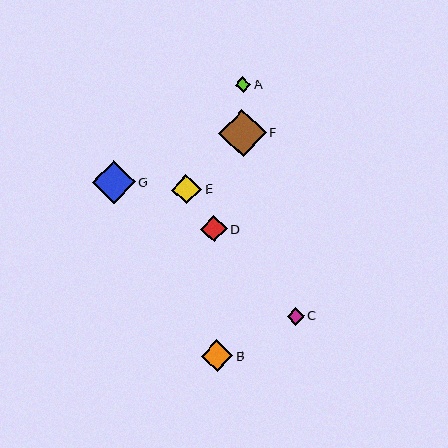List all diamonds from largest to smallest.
From largest to smallest: F, G, B, E, D, C, A.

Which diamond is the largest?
Diamond F is the largest with a size of approximately 47 pixels.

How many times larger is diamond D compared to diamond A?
Diamond D is approximately 1.7 times the size of diamond A.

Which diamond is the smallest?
Diamond A is the smallest with a size of approximately 16 pixels.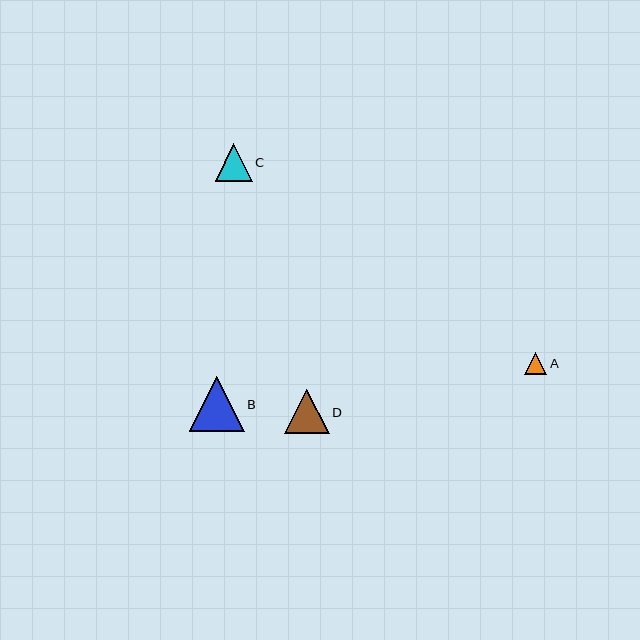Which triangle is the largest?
Triangle B is the largest with a size of approximately 55 pixels.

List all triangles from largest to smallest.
From largest to smallest: B, D, C, A.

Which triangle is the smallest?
Triangle A is the smallest with a size of approximately 23 pixels.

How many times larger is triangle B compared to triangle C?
Triangle B is approximately 1.5 times the size of triangle C.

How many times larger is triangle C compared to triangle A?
Triangle C is approximately 1.6 times the size of triangle A.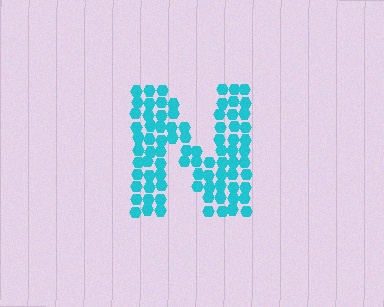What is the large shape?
The large shape is the letter N.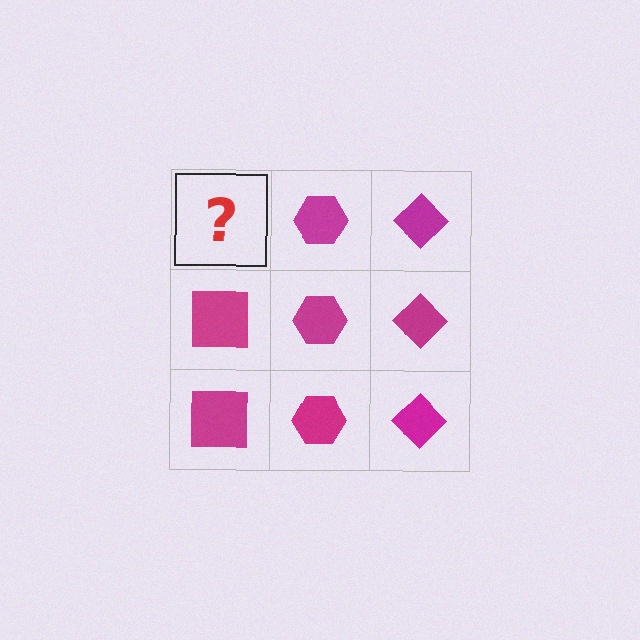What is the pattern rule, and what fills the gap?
The rule is that each column has a consistent shape. The gap should be filled with a magenta square.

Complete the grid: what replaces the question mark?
The question mark should be replaced with a magenta square.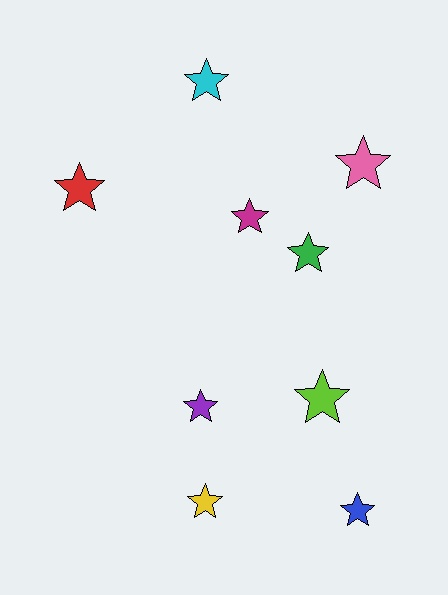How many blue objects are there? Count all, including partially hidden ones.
There is 1 blue object.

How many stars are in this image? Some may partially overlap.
There are 9 stars.